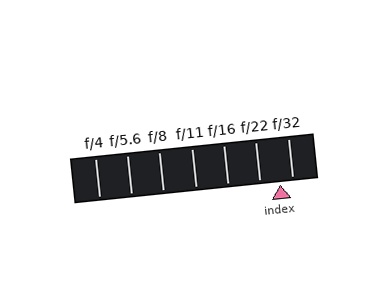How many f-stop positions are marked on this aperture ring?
There are 7 f-stop positions marked.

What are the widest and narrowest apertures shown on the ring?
The widest aperture shown is f/4 and the narrowest is f/32.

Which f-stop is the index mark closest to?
The index mark is closest to f/32.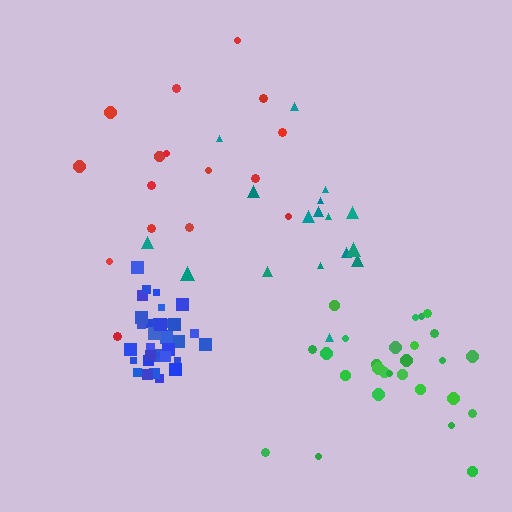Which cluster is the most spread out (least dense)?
Red.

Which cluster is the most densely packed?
Blue.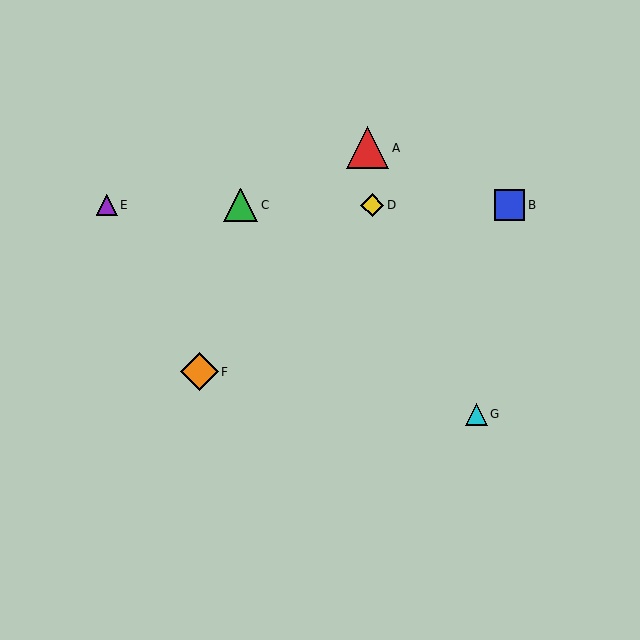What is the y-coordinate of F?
Object F is at y≈372.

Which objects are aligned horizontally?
Objects B, C, D, E are aligned horizontally.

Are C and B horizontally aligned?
Yes, both are at y≈205.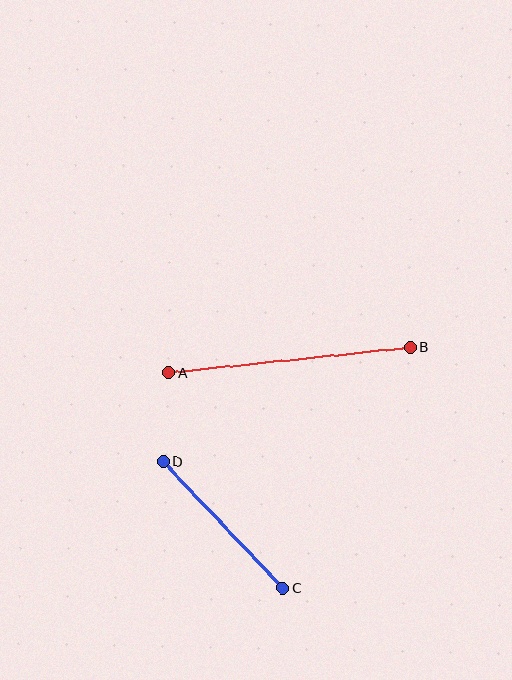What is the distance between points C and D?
The distance is approximately 174 pixels.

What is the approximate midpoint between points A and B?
The midpoint is at approximately (290, 360) pixels.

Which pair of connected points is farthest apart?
Points A and B are farthest apart.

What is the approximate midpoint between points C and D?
The midpoint is at approximately (223, 525) pixels.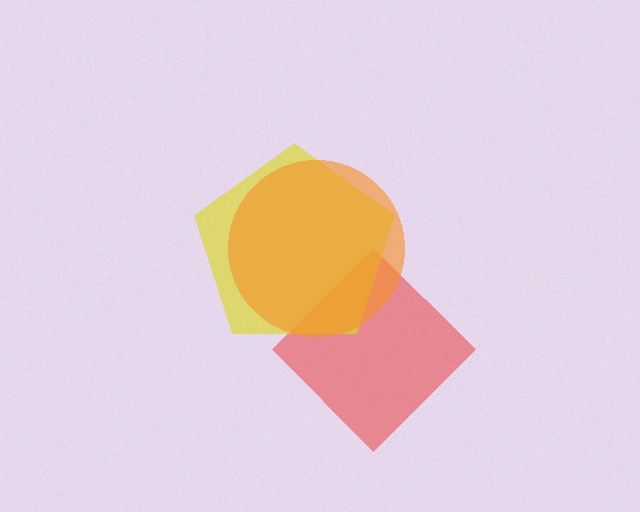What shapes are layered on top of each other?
The layered shapes are: a red diamond, a yellow pentagon, an orange circle.